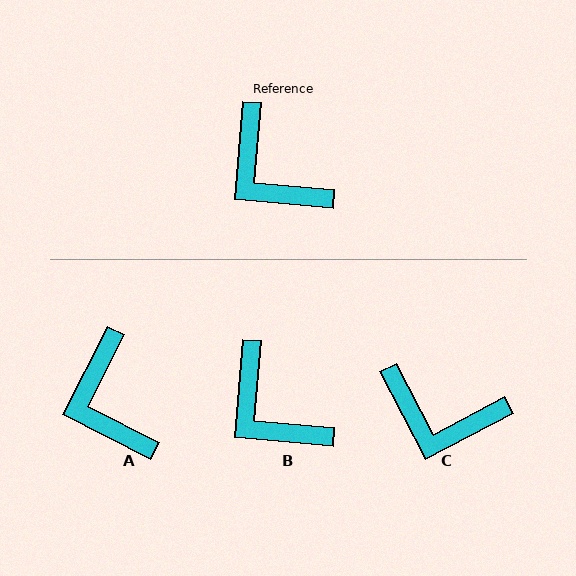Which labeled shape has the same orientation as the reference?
B.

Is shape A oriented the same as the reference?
No, it is off by about 22 degrees.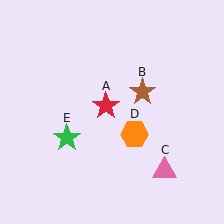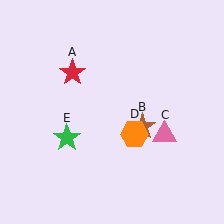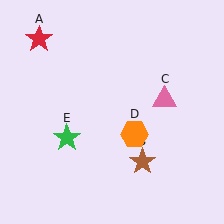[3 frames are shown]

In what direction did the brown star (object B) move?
The brown star (object B) moved down.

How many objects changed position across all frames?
3 objects changed position: red star (object A), brown star (object B), pink triangle (object C).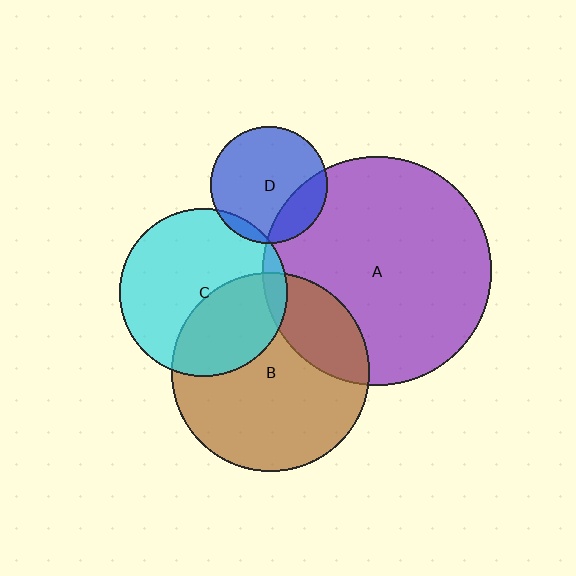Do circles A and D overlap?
Yes.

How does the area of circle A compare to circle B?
Approximately 1.3 times.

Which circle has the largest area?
Circle A (purple).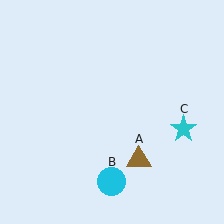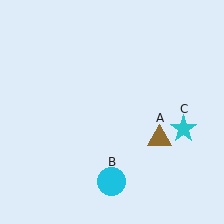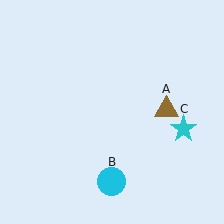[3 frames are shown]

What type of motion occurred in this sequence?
The brown triangle (object A) rotated counterclockwise around the center of the scene.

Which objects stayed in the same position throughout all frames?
Cyan circle (object B) and cyan star (object C) remained stationary.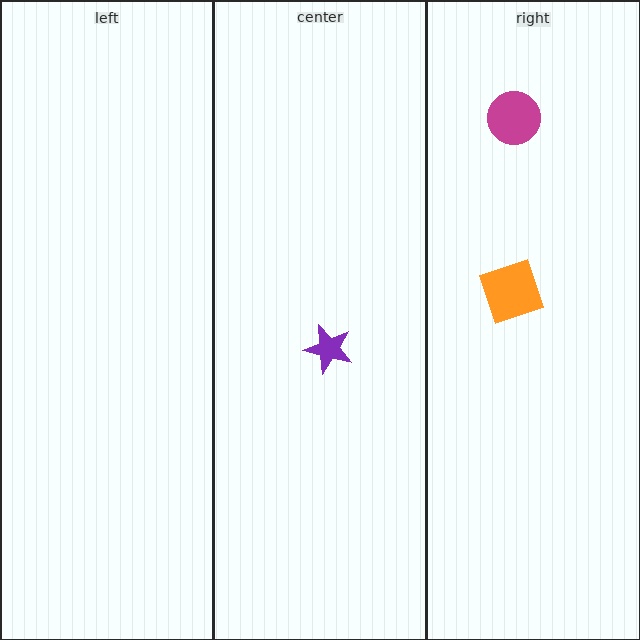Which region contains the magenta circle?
The right region.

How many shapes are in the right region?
2.